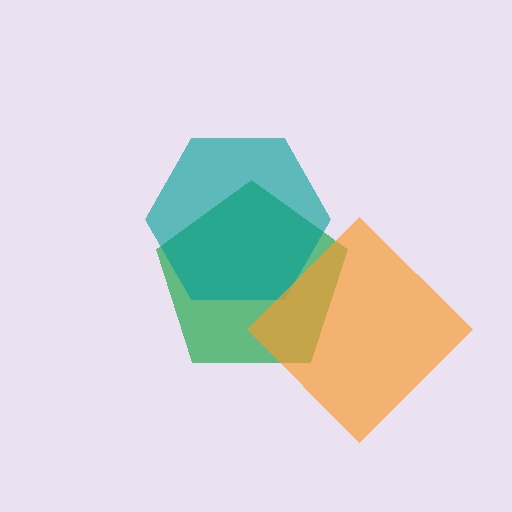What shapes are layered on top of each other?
The layered shapes are: a green pentagon, a teal hexagon, an orange diamond.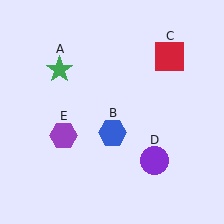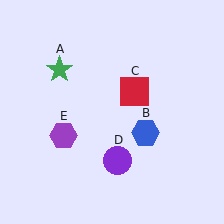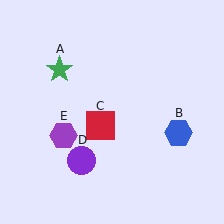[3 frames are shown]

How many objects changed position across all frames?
3 objects changed position: blue hexagon (object B), red square (object C), purple circle (object D).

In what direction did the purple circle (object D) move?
The purple circle (object D) moved left.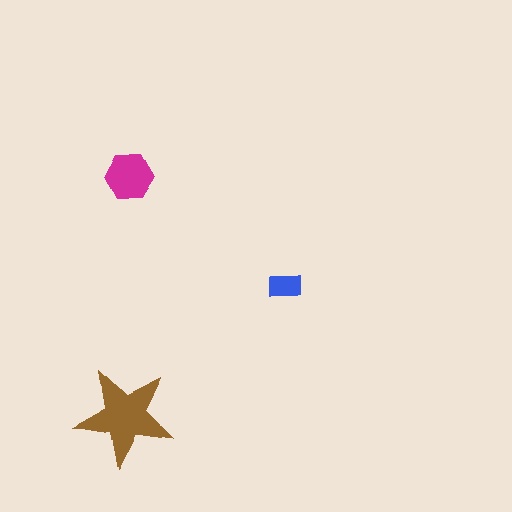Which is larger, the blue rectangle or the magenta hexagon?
The magenta hexagon.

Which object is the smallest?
The blue rectangle.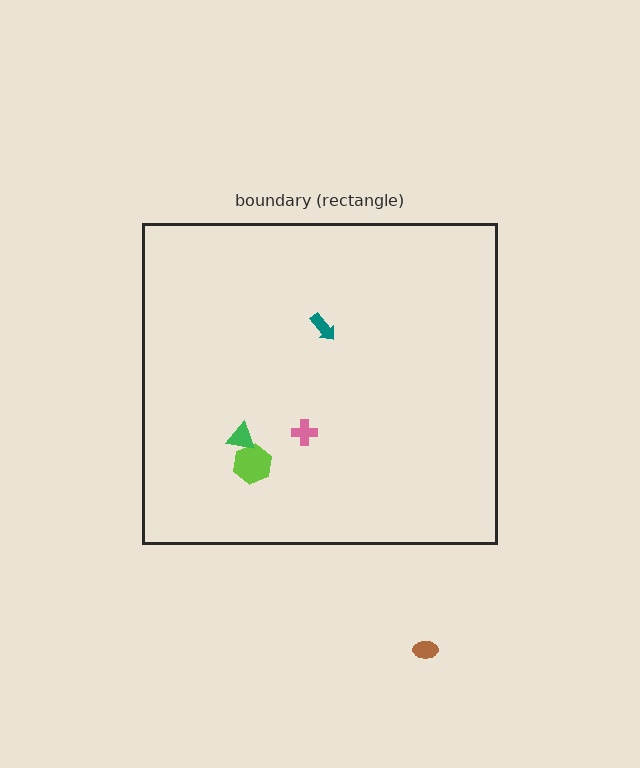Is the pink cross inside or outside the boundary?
Inside.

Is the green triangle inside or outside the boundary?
Inside.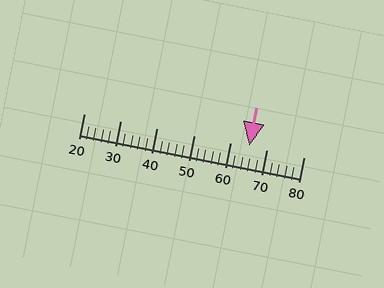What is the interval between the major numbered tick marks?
The major tick marks are spaced 10 units apart.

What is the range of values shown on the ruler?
The ruler shows values from 20 to 80.